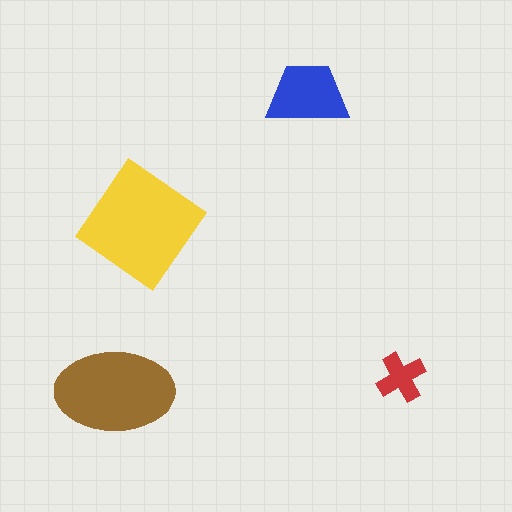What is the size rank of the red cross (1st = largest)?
4th.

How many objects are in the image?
There are 4 objects in the image.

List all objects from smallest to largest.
The red cross, the blue trapezoid, the brown ellipse, the yellow diamond.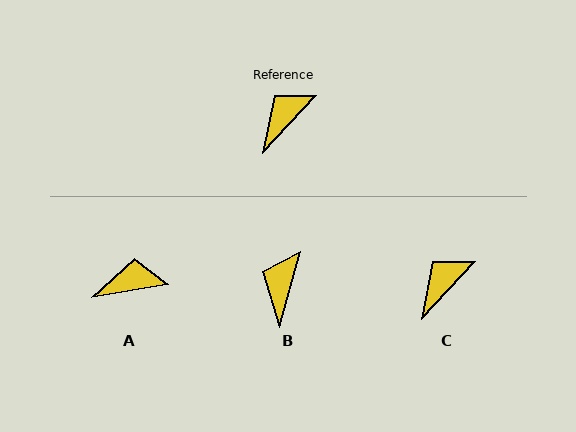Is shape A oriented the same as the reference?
No, it is off by about 37 degrees.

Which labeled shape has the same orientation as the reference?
C.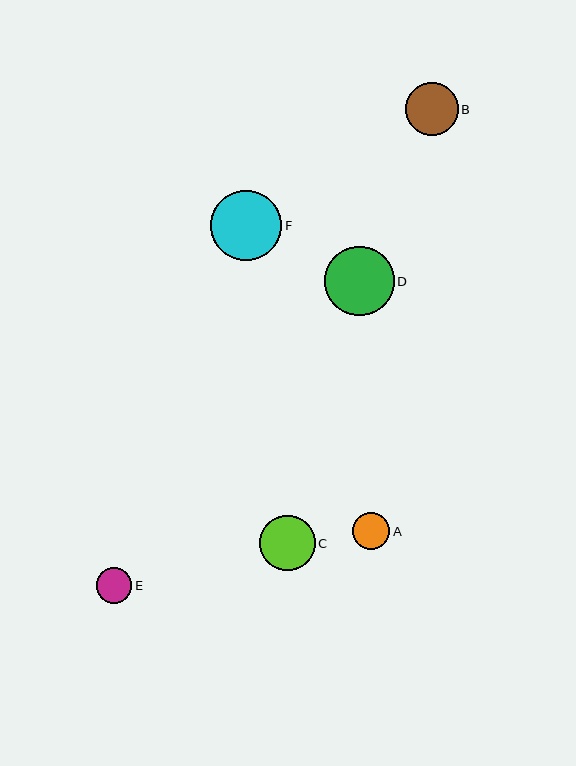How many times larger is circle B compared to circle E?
Circle B is approximately 1.5 times the size of circle E.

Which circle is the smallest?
Circle E is the smallest with a size of approximately 36 pixels.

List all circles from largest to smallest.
From largest to smallest: F, D, C, B, A, E.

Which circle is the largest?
Circle F is the largest with a size of approximately 71 pixels.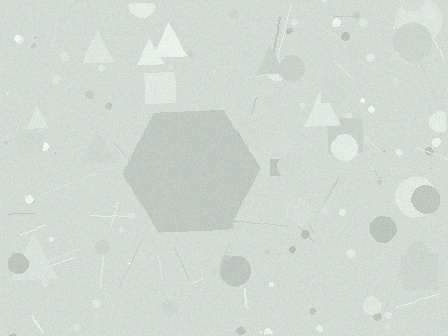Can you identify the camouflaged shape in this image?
The camouflaged shape is a hexagon.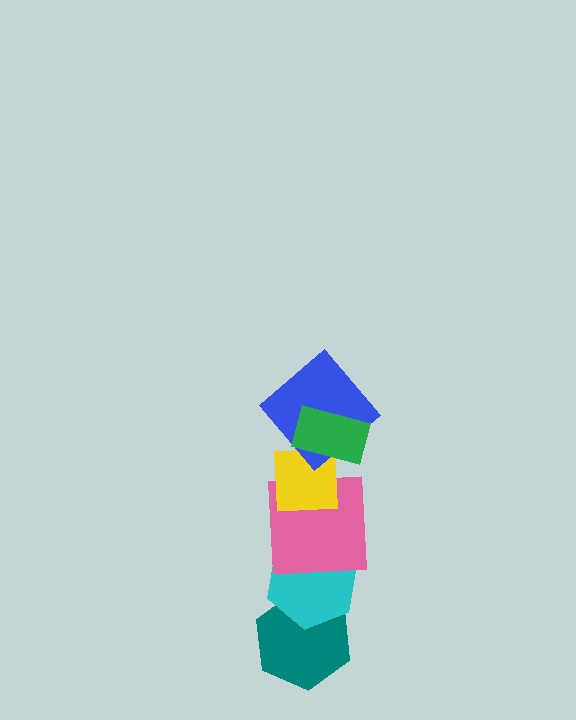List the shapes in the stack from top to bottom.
From top to bottom: the green rectangle, the blue diamond, the yellow square, the pink square, the cyan hexagon, the teal hexagon.